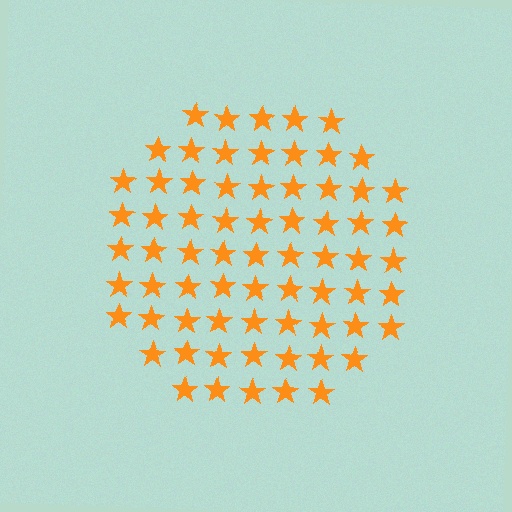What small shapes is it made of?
It is made of small stars.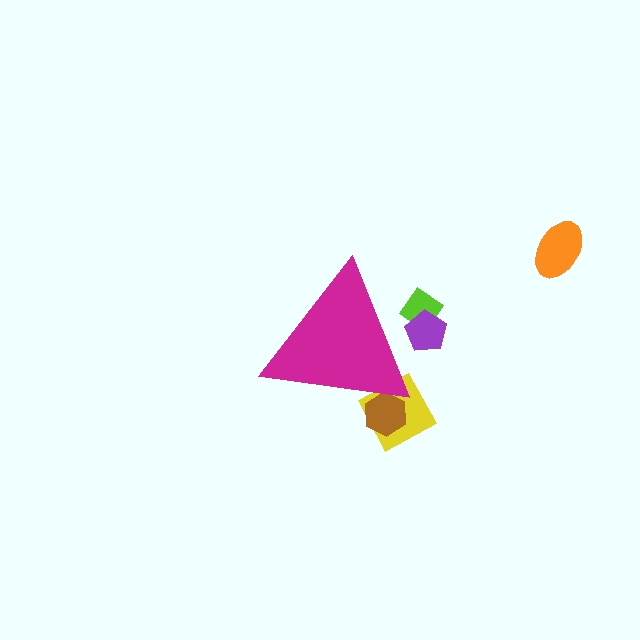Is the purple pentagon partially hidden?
Yes, the purple pentagon is partially hidden behind the magenta triangle.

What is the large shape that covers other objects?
A magenta triangle.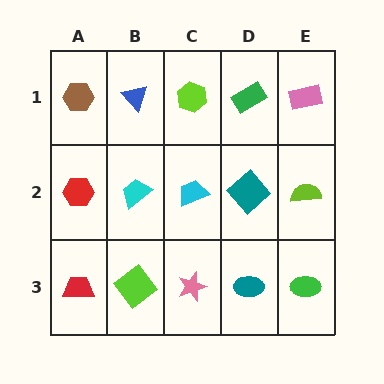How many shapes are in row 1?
5 shapes.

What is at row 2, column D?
A teal diamond.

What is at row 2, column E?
A lime semicircle.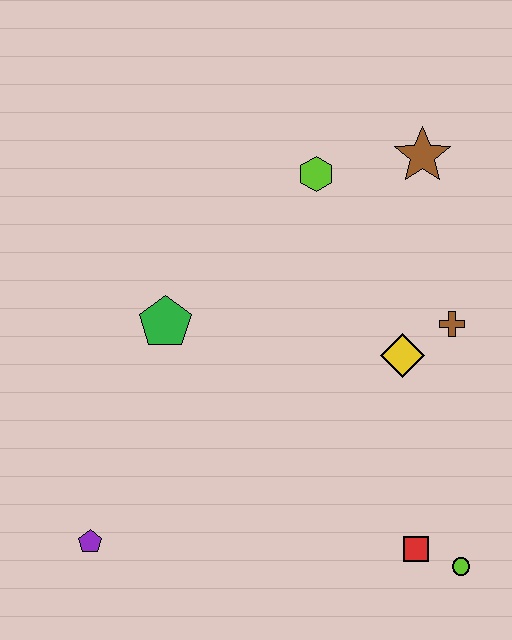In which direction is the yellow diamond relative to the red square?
The yellow diamond is above the red square.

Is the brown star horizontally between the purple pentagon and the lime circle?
Yes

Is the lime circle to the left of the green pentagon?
No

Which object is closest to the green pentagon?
The lime hexagon is closest to the green pentagon.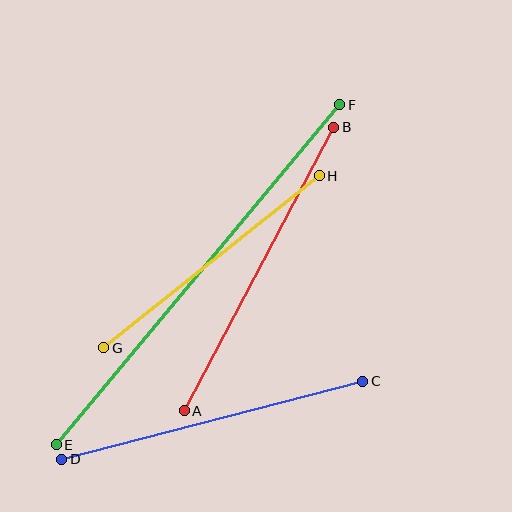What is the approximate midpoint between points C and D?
The midpoint is at approximately (212, 420) pixels.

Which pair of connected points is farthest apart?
Points E and F are farthest apart.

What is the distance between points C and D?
The distance is approximately 311 pixels.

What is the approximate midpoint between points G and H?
The midpoint is at approximately (211, 262) pixels.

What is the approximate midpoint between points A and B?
The midpoint is at approximately (259, 269) pixels.